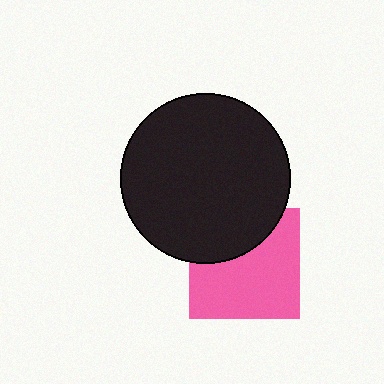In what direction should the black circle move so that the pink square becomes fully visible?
The black circle should move up. That is the shortest direction to clear the overlap and leave the pink square fully visible.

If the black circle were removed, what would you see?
You would see the complete pink square.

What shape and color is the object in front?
The object in front is a black circle.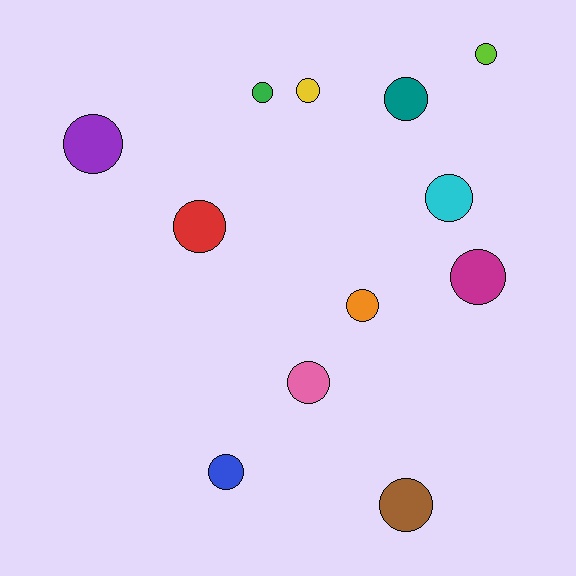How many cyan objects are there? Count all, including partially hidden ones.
There is 1 cyan object.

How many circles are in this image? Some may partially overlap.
There are 12 circles.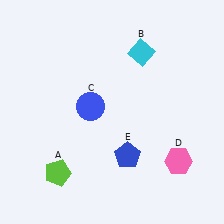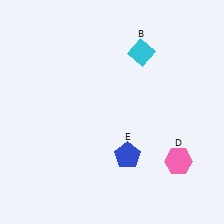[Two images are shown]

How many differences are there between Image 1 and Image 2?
There are 2 differences between the two images.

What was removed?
The blue circle (C), the lime pentagon (A) were removed in Image 2.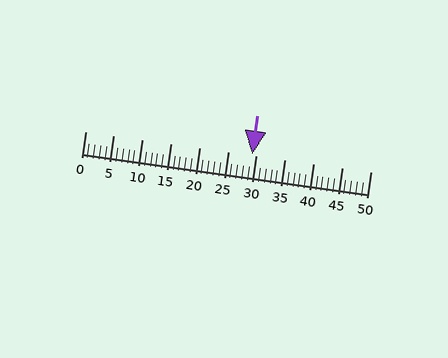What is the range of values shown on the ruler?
The ruler shows values from 0 to 50.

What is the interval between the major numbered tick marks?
The major tick marks are spaced 5 units apart.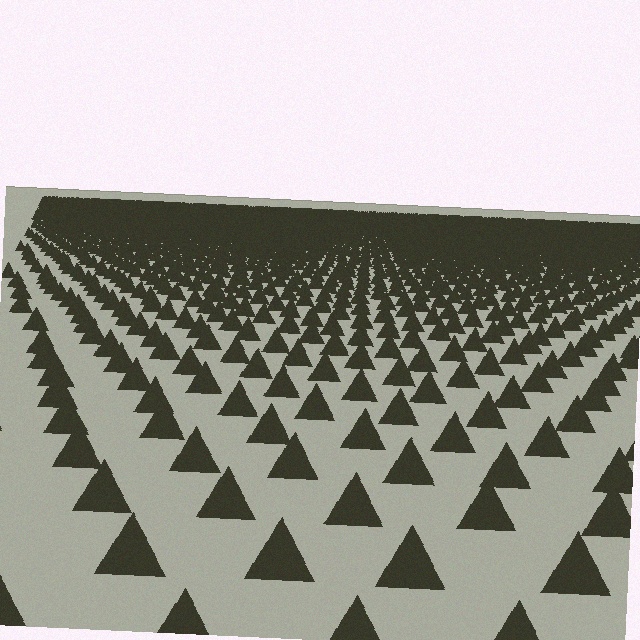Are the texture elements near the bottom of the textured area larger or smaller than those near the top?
Larger. Near the bottom, elements are closer to the viewer and appear at a bigger on-screen size.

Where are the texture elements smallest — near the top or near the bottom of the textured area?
Near the top.